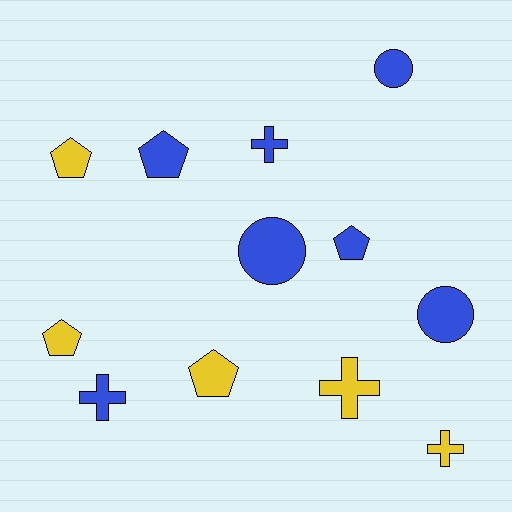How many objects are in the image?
There are 12 objects.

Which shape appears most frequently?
Pentagon, with 5 objects.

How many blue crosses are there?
There are 2 blue crosses.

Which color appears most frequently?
Blue, with 7 objects.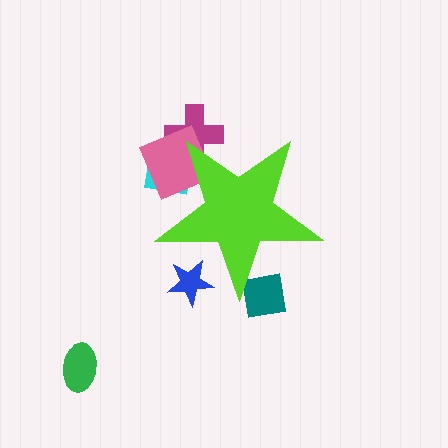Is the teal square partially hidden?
Yes, the teal square is partially hidden behind the lime star.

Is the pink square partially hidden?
Yes, the pink square is partially hidden behind the lime star.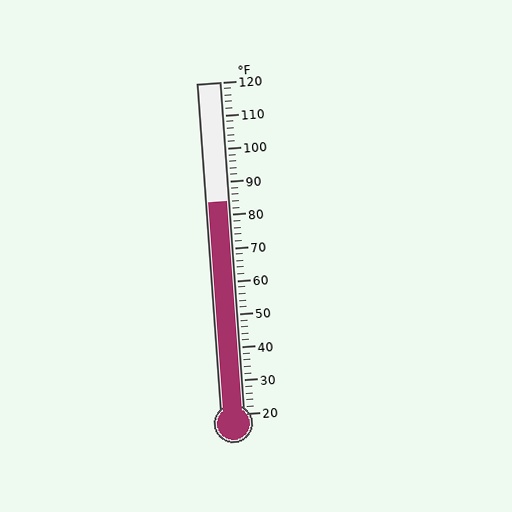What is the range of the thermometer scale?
The thermometer scale ranges from 20°F to 120°F.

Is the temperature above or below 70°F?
The temperature is above 70°F.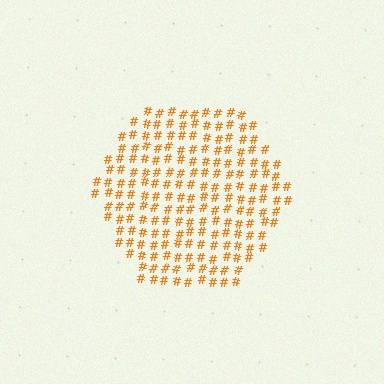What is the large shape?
The large shape is a hexagon.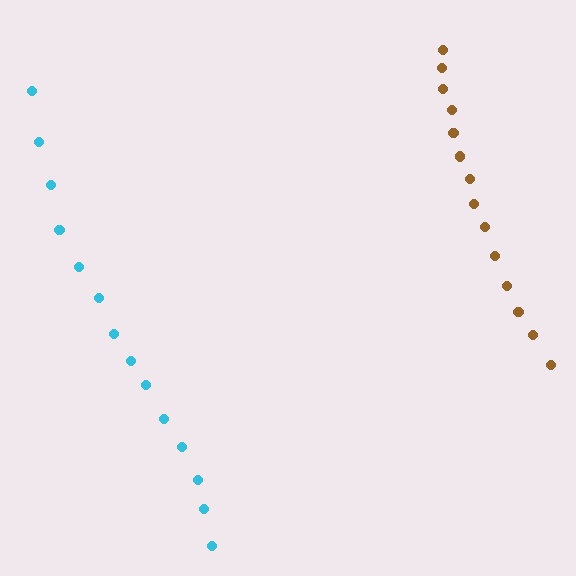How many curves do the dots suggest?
There are 2 distinct paths.